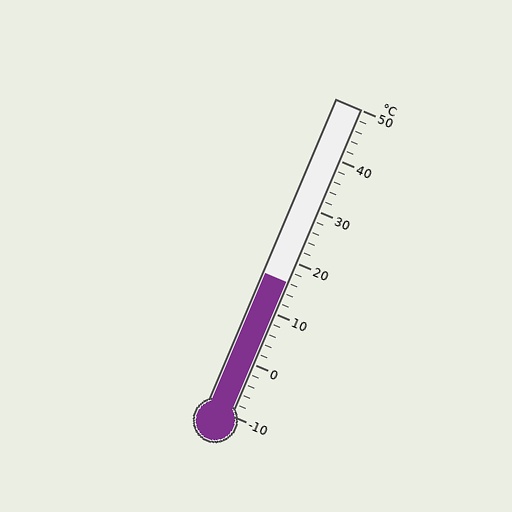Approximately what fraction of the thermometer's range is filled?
The thermometer is filled to approximately 45% of its range.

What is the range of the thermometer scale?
The thermometer scale ranges from -10°C to 50°C.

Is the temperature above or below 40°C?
The temperature is below 40°C.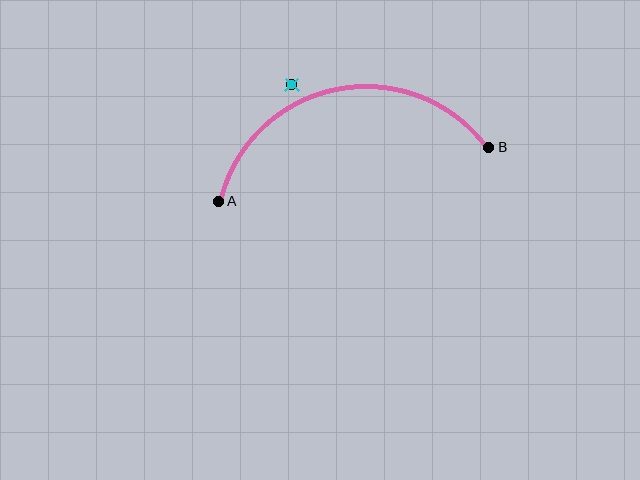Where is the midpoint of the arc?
The arc midpoint is the point on the curve farthest from the straight line joining A and B. It sits above that line.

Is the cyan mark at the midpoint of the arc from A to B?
No — the cyan mark does not lie on the arc at all. It sits slightly outside the curve.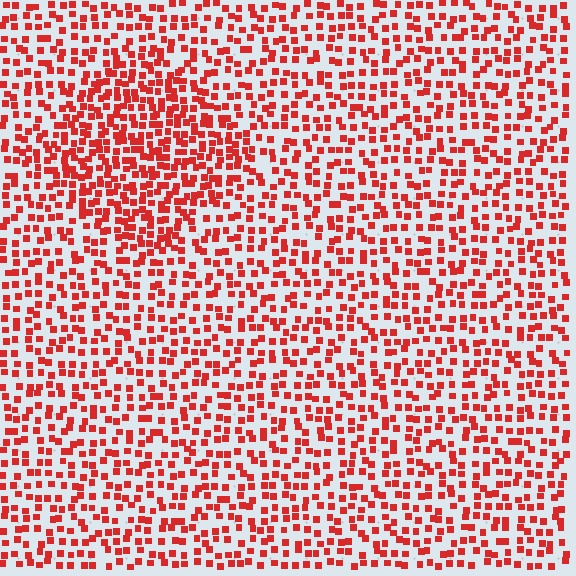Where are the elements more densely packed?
The elements are more densely packed inside the diamond boundary.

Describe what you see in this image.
The image contains small red elements arranged at two different densities. A diamond-shaped region is visible where the elements are more densely packed than the surrounding area.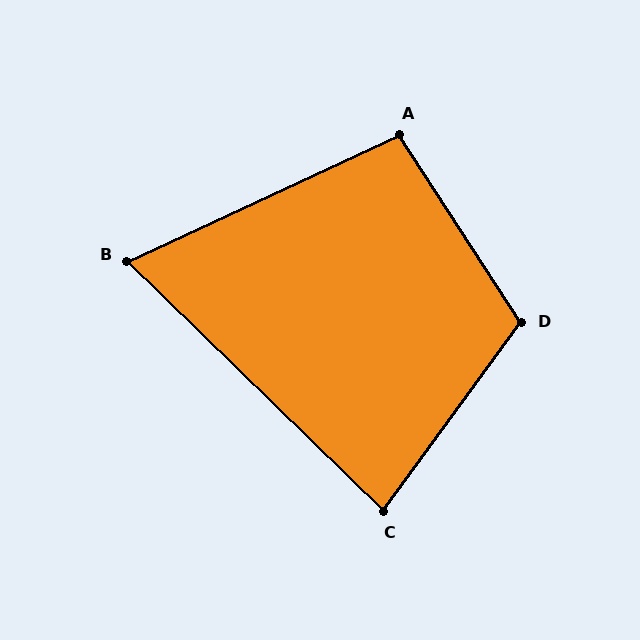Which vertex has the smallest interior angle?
B, at approximately 69 degrees.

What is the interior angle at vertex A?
Approximately 98 degrees (obtuse).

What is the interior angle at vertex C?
Approximately 82 degrees (acute).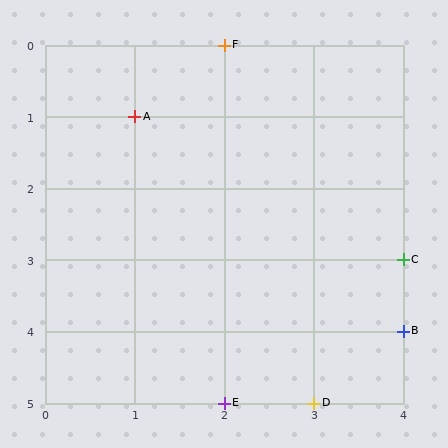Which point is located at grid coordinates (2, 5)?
Point E is at (2, 5).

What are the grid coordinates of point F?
Point F is at grid coordinates (2, 0).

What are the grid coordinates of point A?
Point A is at grid coordinates (1, 1).